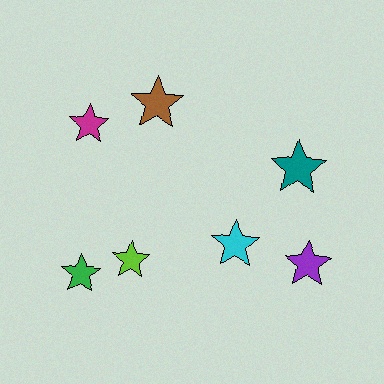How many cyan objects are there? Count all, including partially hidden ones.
There is 1 cyan object.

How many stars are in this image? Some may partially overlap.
There are 7 stars.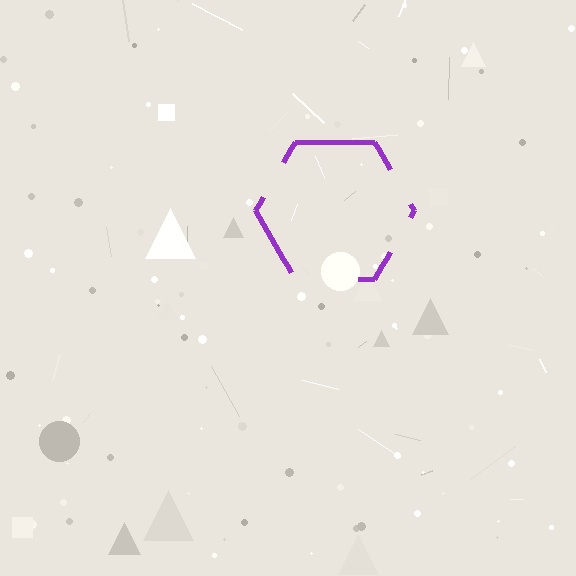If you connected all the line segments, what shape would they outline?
They would outline a hexagon.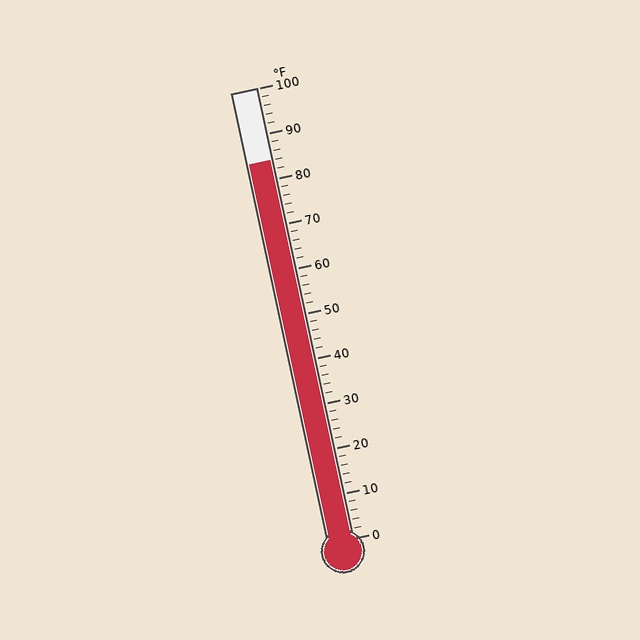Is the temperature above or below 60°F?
The temperature is above 60°F.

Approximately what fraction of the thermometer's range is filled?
The thermometer is filled to approximately 85% of its range.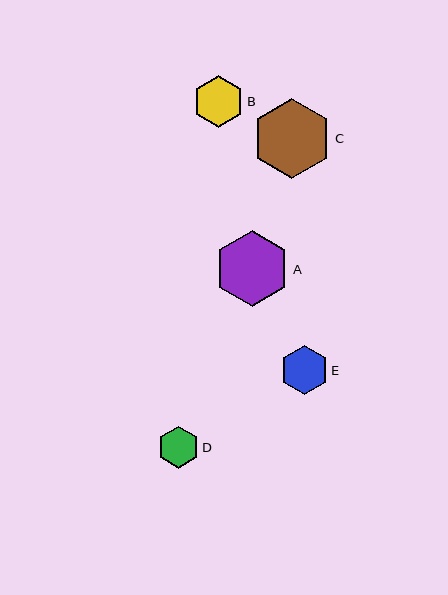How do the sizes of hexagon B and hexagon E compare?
Hexagon B and hexagon E are approximately the same size.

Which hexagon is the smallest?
Hexagon D is the smallest with a size of approximately 42 pixels.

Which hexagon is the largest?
Hexagon C is the largest with a size of approximately 80 pixels.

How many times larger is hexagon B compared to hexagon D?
Hexagon B is approximately 1.2 times the size of hexagon D.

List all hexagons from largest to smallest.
From largest to smallest: C, A, B, E, D.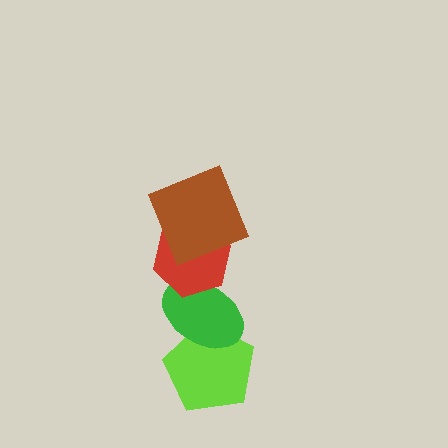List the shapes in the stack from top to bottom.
From top to bottom: the brown square, the red hexagon, the green ellipse, the lime pentagon.